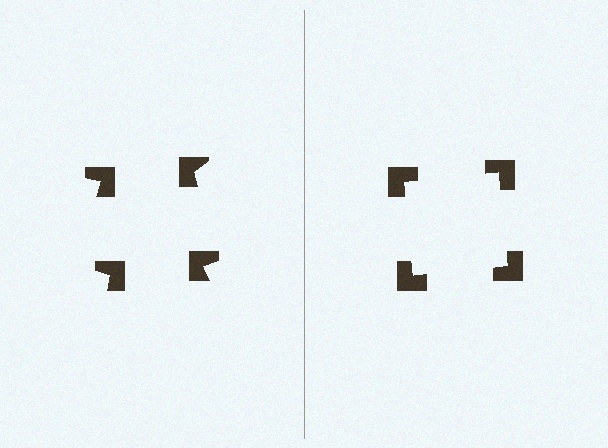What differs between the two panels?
The notched squares are positioned identically on both sides; only the wedge orientations differ. On the right they align to a square; on the left they are misaligned.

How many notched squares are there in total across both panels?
8 — 4 on each side.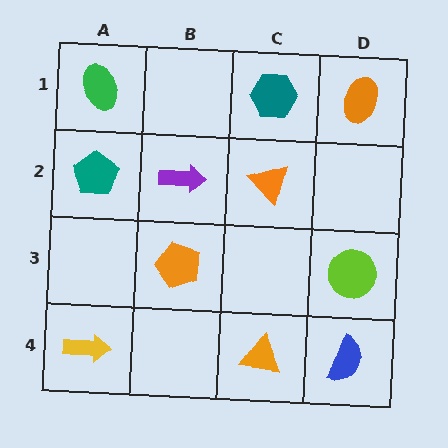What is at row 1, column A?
A green ellipse.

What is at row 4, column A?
A yellow arrow.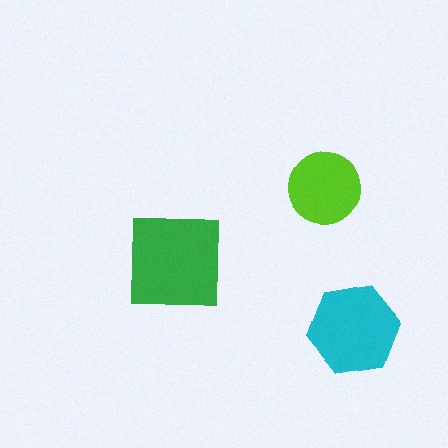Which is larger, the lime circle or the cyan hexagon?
The cyan hexagon.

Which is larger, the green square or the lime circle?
The green square.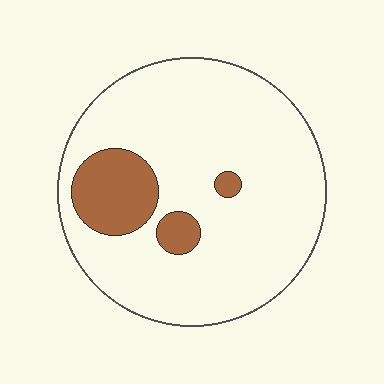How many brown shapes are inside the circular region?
3.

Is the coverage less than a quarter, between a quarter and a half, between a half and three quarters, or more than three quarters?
Less than a quarter.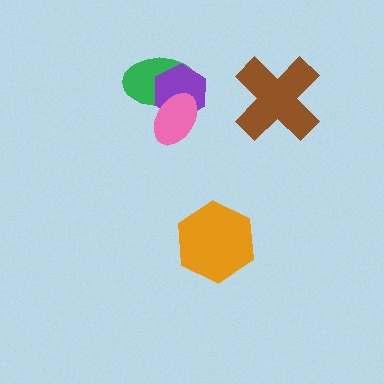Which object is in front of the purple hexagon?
The pink ellipse is in front of the purple hexagon.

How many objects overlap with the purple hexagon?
2 objects overlap with the purple hexagon.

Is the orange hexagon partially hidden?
No, no other shape covers it.